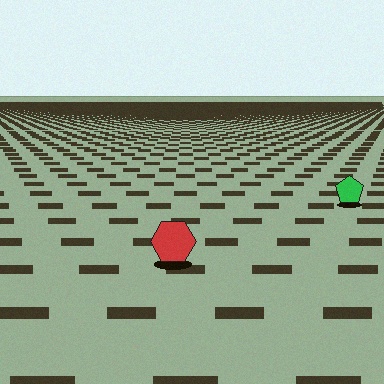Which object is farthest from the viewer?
The green pentagon is farthest from the viewer. It appears smaller and the ground texture around it is denser.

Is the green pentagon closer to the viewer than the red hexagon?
No. The red hexagon is closer — you can tell from the texture gradient: the ground texture is coarser near it.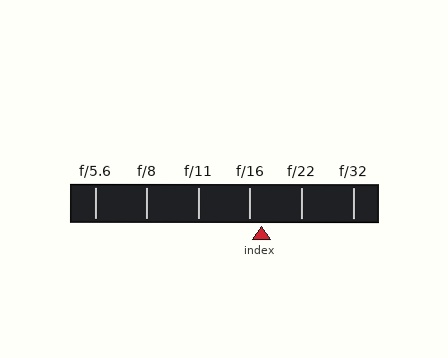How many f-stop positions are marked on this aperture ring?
There are 6 f-stop positions marked.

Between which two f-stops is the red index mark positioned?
The index mark is between f/16 and f/22.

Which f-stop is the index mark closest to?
The index mark is closest to f/16.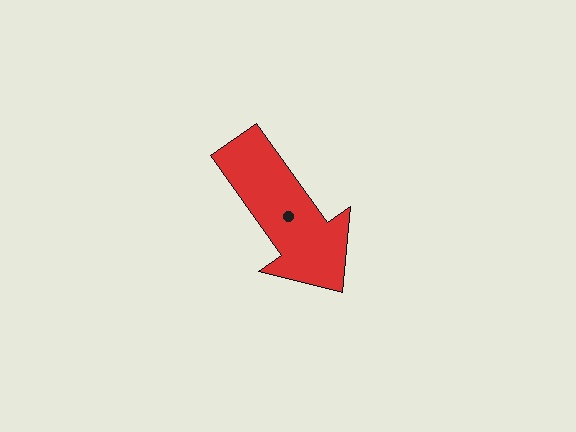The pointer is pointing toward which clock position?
Roughly 5 o'clock.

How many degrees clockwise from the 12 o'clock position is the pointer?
Approximately 145 degrees.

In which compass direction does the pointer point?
Southeast.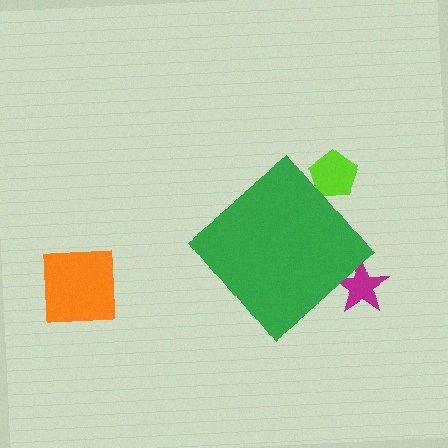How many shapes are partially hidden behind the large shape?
2 shapes are partially hidden.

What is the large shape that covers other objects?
A green diamond.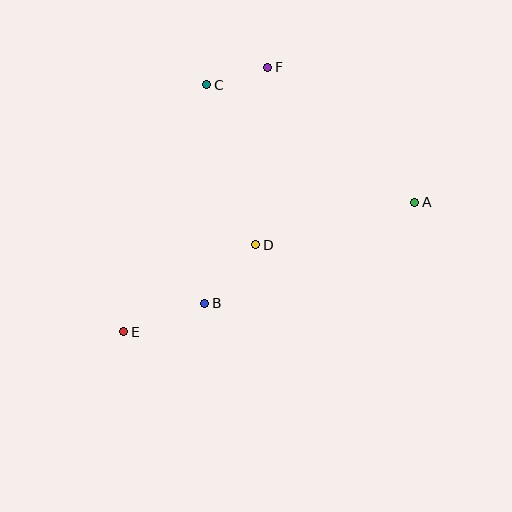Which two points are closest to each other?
Points C and F are closest to each other.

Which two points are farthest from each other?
Points A and E are farthest from each other.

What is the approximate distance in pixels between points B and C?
The distance between B and C is approximately 219 pixels.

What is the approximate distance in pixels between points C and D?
The distance between C and D is approximately 167 pixels.